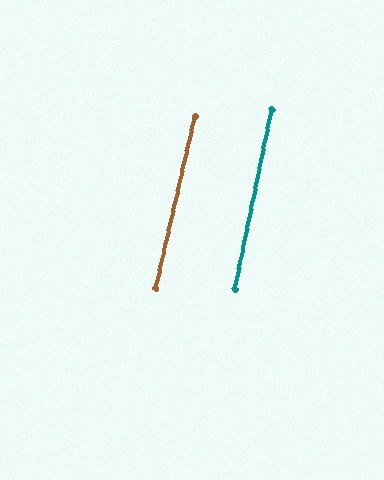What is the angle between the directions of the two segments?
Approximately 2 degrees.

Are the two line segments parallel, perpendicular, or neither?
Parallel — their directions differ by only 1.7°.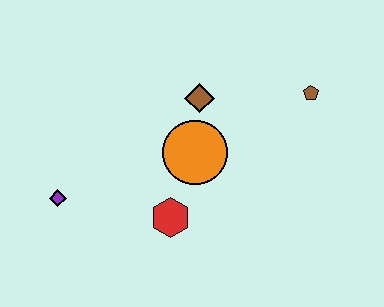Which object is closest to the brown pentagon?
The brown diamond is closest to the brown pentagon.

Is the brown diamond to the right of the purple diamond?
Yes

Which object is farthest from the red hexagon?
The brown pentagon is farthest from the red hexagon.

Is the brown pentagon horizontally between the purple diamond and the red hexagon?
No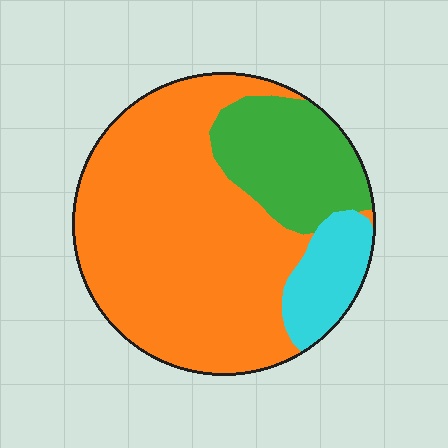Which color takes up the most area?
Orange, at roughly 65%.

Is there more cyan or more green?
Green.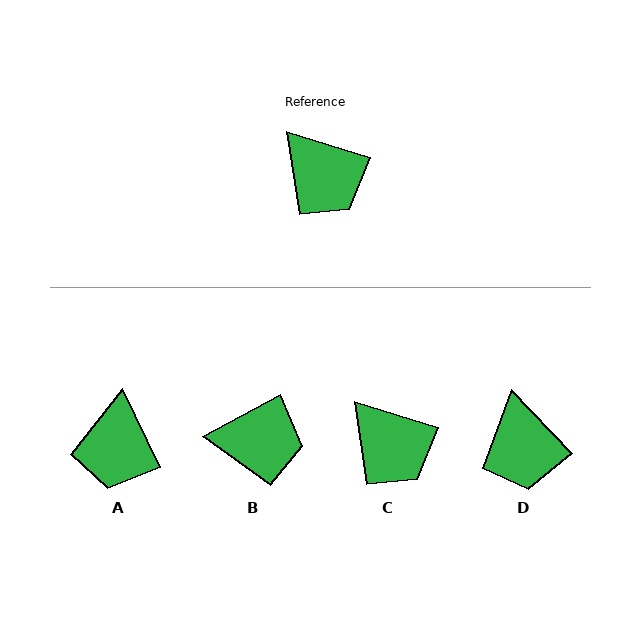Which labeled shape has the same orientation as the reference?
C.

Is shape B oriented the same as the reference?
No, it is off by about 45 degrees.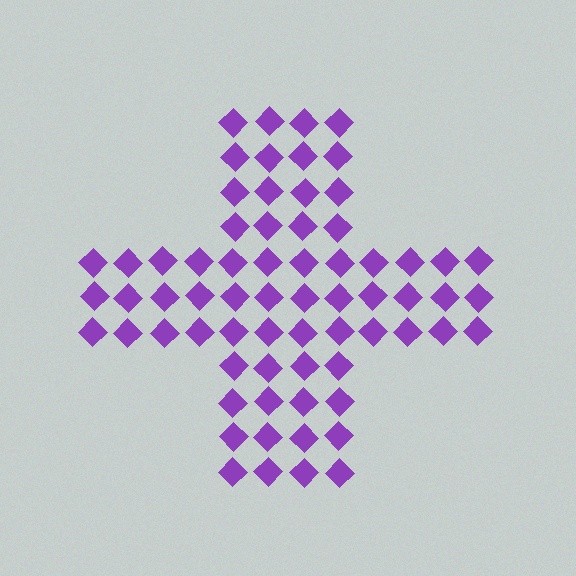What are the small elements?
The small elements are diamonds.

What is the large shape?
The large shape is a cross.